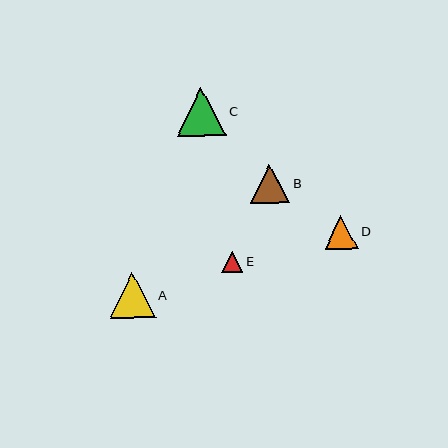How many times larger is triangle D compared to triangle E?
Triangle D is approximately 1.6 times the size of triangle E.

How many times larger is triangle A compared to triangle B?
Triangle A is approximately 1.2 times the size of triangle B.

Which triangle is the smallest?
Triangle E is the smallest with a size of approximately 21 pixels.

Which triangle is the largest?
Triangle C is the largest with a size of approximately 49 pixels.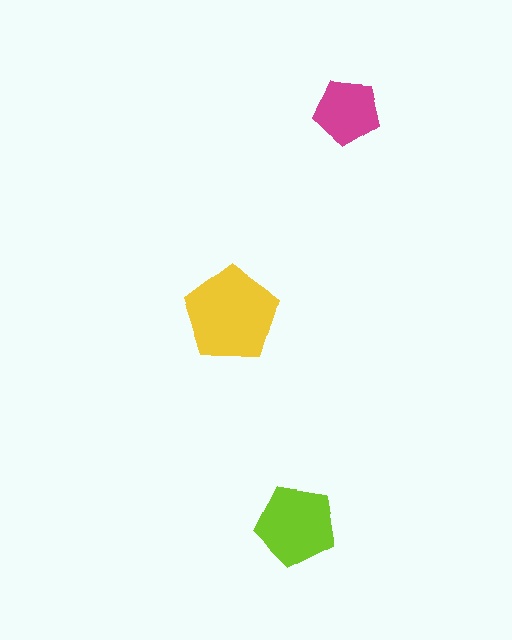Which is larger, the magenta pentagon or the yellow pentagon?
The yellow one.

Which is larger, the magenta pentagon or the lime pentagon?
The lime one.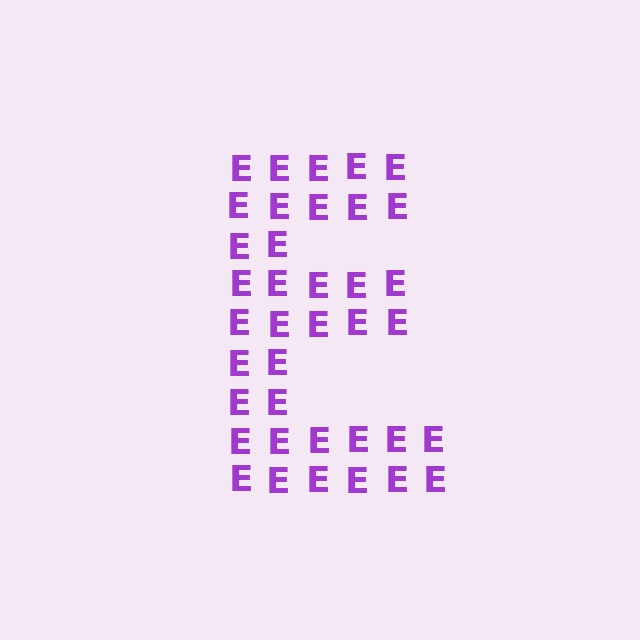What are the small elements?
The small elements are letter E's.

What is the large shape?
The large shape is the letter E.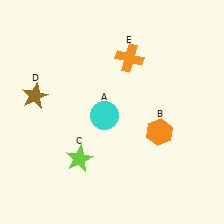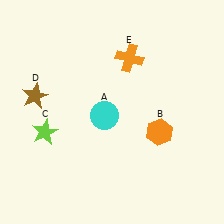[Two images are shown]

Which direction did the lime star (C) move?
The lime star (C) moved left.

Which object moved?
The lime star (C) moved left.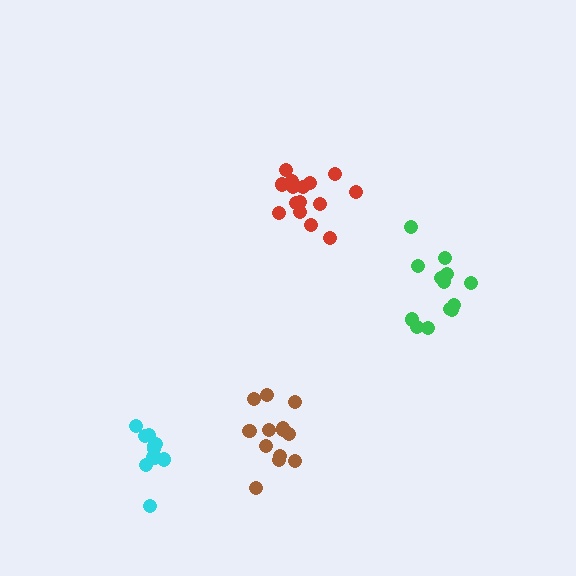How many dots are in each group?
Group 1: 14 dots, Group 2: 14 dots, Group 3: 15 dots, Group 4: 11 dots (54 total).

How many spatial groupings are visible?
There are 4 spatial groupings.